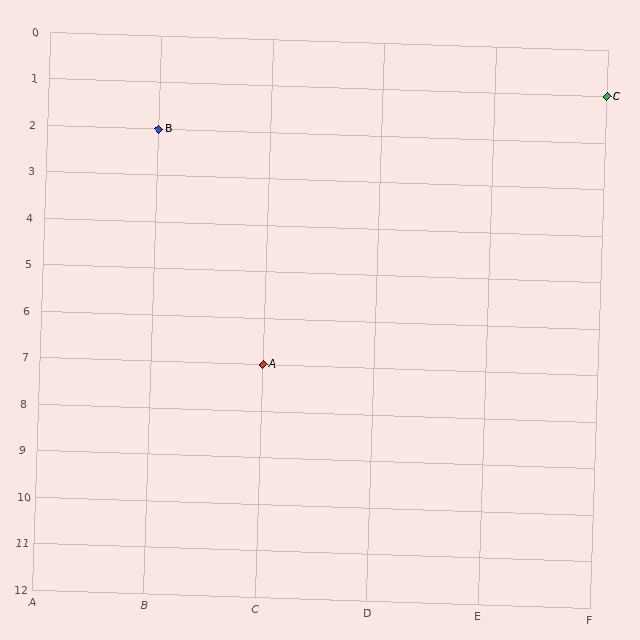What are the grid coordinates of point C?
Point C is at grid coordinates (F, 1).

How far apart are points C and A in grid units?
Points C and A are 3 columns and 6 rows apart (about 6.7 grid units diagonally).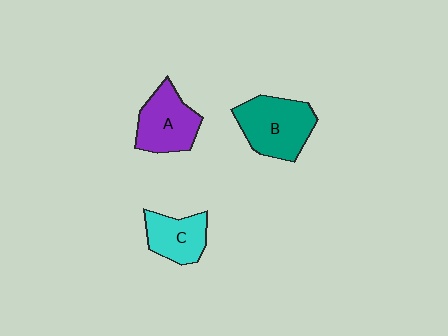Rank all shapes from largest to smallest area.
From largest to smallest: B (teal), A (purple), C (cyan).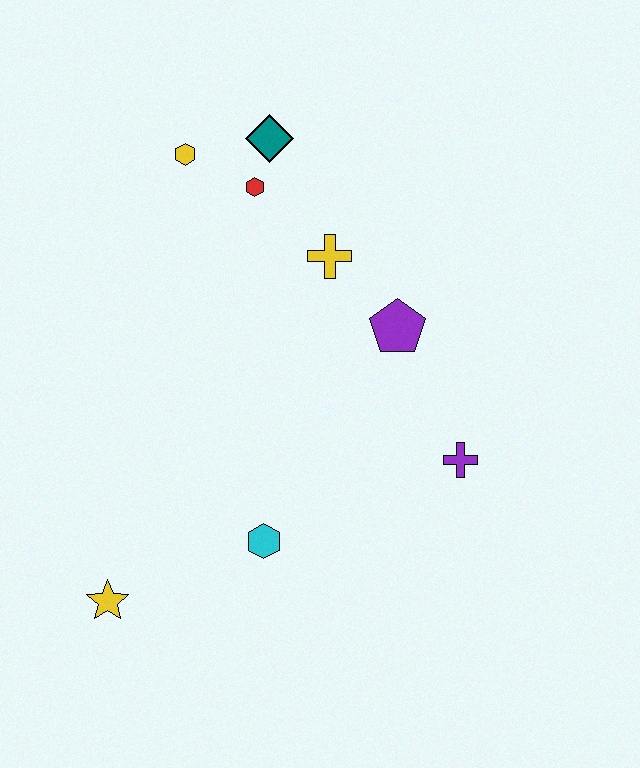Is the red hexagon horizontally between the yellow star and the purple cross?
Yes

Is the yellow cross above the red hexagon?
No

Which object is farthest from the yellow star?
The teal diamond is farthest from the yellow star.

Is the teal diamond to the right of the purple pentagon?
No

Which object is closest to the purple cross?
The purple pentagon is closest to the purple cross.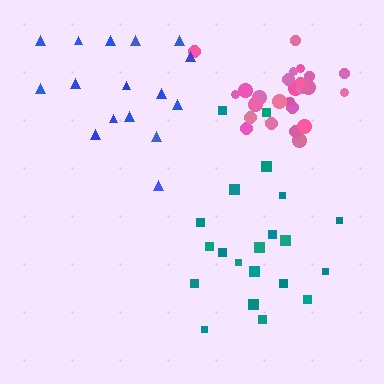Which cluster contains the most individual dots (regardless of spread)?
Pink (27).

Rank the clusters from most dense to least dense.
pink, teal, blue.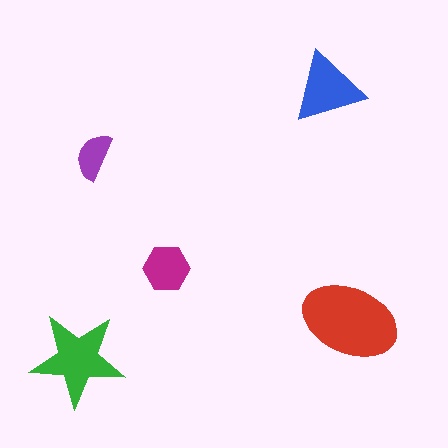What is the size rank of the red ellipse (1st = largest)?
1st.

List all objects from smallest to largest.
The purple semicircle, the magenta hexagon, the blue triangle, the green star, the red ellipse.